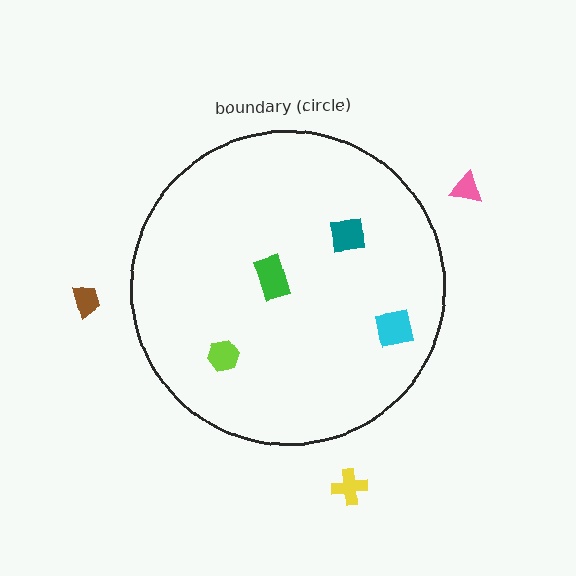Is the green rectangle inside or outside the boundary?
Inside.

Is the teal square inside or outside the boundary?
Inside.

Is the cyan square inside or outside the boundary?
Inside.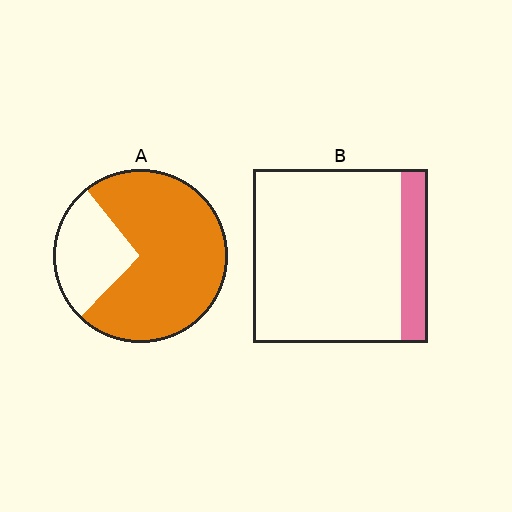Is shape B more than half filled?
No.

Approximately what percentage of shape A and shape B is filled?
A is approximately 75% and B is approximately 15%.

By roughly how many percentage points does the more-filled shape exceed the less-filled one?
By roughly 60 percentage points (A over B).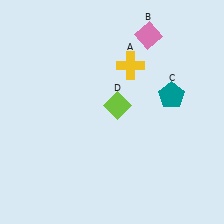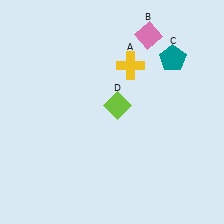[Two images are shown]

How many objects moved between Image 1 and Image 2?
1 object moved between the two images.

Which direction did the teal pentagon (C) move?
The teal pentagon (C) moved up.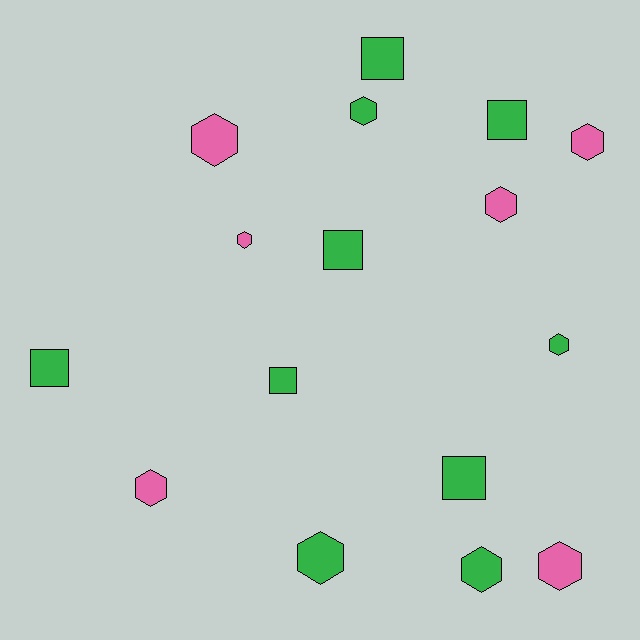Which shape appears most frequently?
Hexagon, with 10 objects.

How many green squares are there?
There are 6 green squares.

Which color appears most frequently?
Green, with 10 objects.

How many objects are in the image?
There are 16 objects.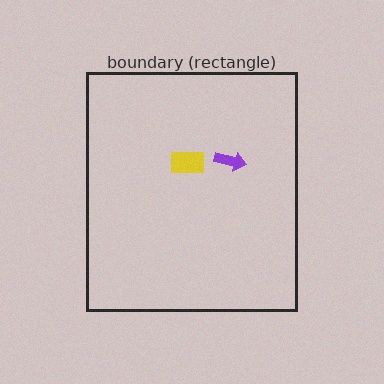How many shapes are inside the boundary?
2 inside, 0 outside.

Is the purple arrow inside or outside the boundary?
Inside.